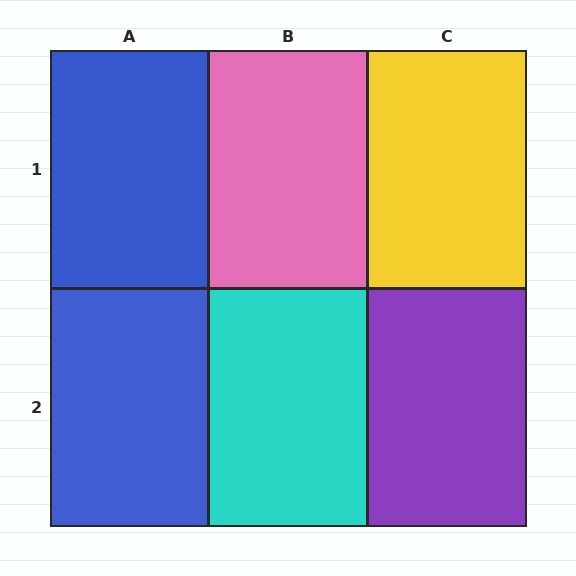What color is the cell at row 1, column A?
Blue.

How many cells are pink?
1 cell is pink.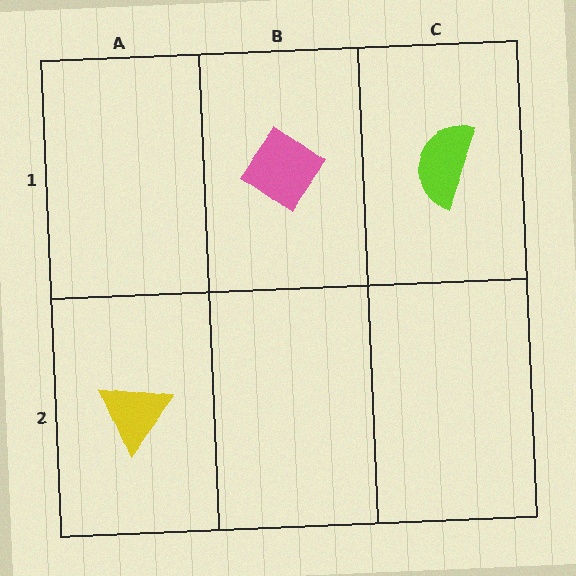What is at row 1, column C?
A lime semicircle.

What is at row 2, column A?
A yellow triangle.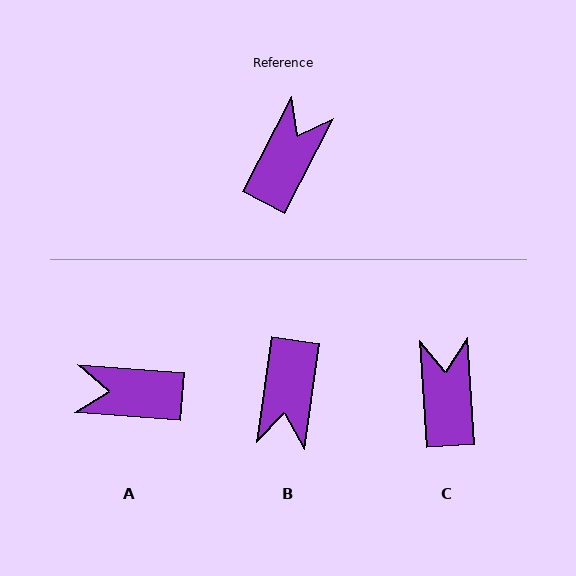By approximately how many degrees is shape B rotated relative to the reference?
Approximately 161 degrees clockwise.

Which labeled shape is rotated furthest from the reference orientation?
B, about 161 degrees away.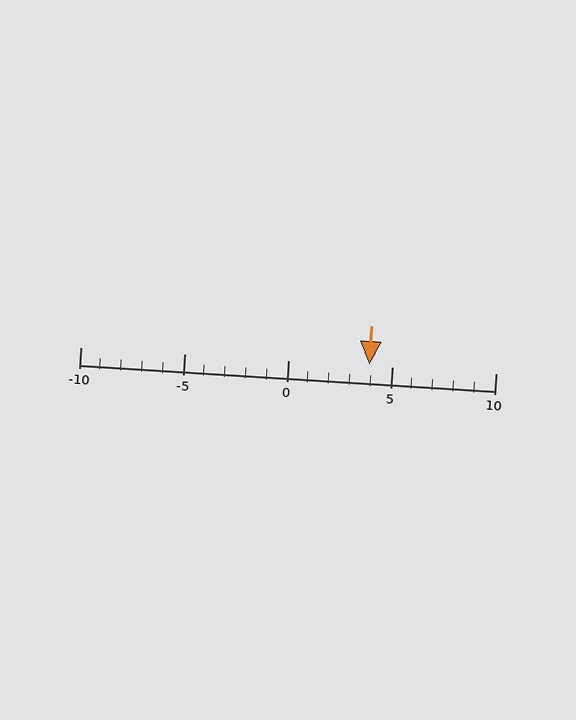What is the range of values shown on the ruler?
The ruler shows values from -10 to 10.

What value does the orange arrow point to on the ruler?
The orange arrow points to approximately 4.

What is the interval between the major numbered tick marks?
The major tick marks are spaced 5 units apart.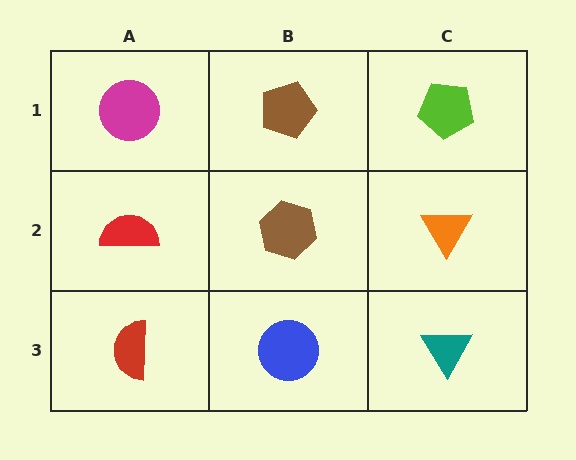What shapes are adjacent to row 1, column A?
A red semicircle (row 2, column A), a brown pentagon (row 1, column B).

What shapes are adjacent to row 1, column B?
A brown hexagon (row 2, column B), a magenta circle (row 1, column A), a lime pentagon (row 1, column C).